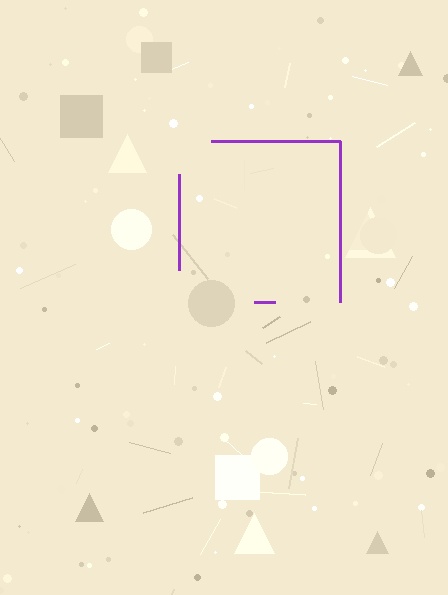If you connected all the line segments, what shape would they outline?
They would outline a square.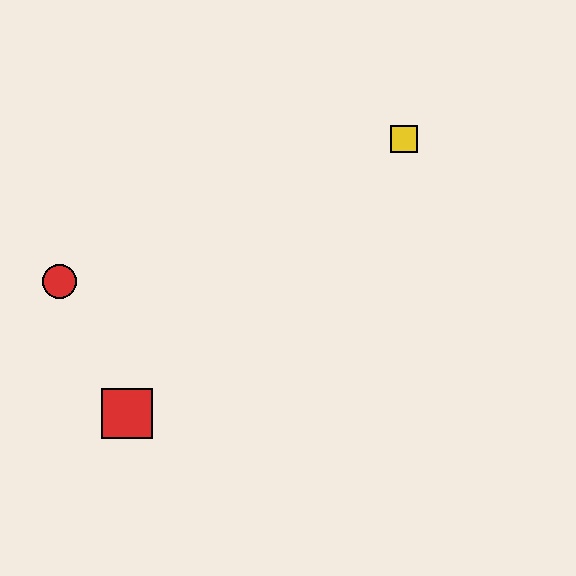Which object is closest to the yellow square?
The red circle is closest to the yellow square.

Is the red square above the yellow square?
No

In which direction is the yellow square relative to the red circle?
The yellow square is to the right of the red circle.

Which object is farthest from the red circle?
The yellow square is farthest from the red circle.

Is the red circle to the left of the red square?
Yes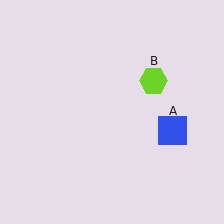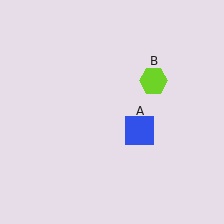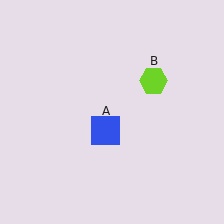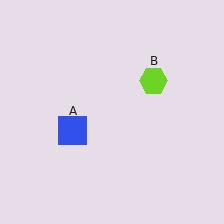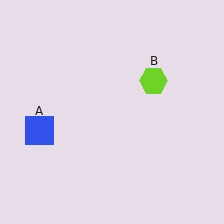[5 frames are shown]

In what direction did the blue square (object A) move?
The blue square (object A) moved left.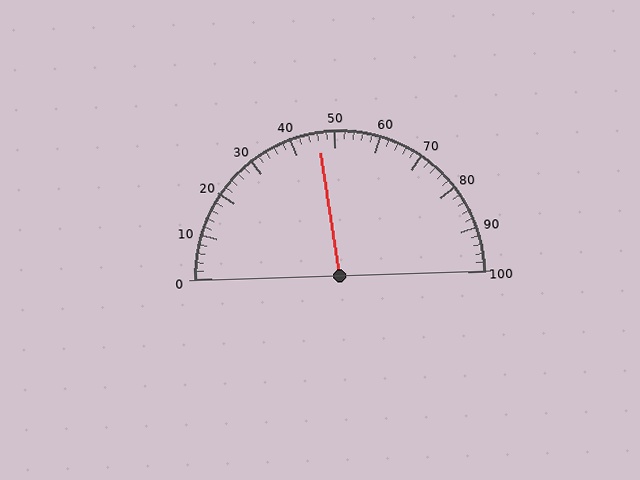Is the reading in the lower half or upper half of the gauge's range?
The reading is in the lower half of the range (0 to 100).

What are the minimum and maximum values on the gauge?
The gauge ranges from 0 to 100.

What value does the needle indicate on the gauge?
The needle indicates approximately 46.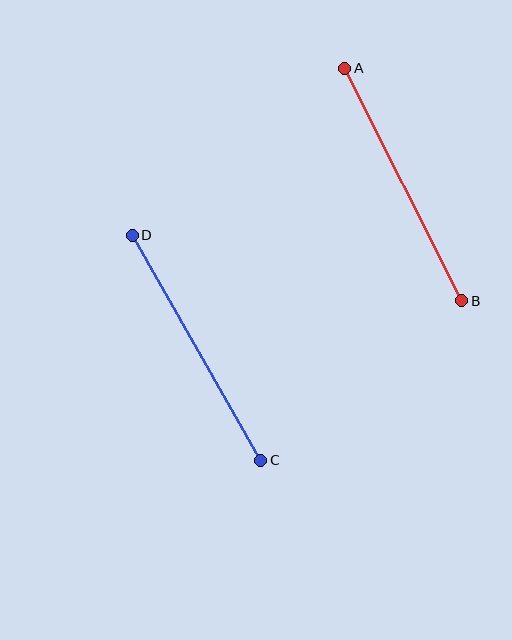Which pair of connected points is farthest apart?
Points A and B are farthest apart.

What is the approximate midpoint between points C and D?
The midpoint is at approximately (196, 348) pixels.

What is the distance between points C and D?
The distance is approximately 259 pixels.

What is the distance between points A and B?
The distance is approximately 261 pixels.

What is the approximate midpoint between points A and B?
The midpoint is at approximately (403, 184) pixels.